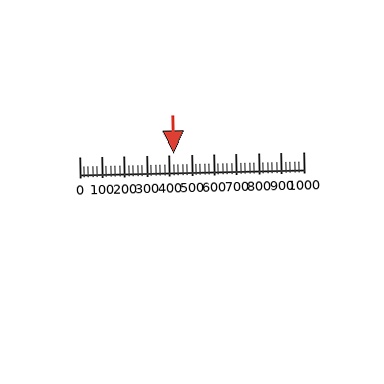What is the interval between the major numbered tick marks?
The major tick marks are spaced 100 units apart.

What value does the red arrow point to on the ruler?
The red arrow points to approximately 422.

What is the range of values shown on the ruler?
The ruler shows values from 0 to 1000.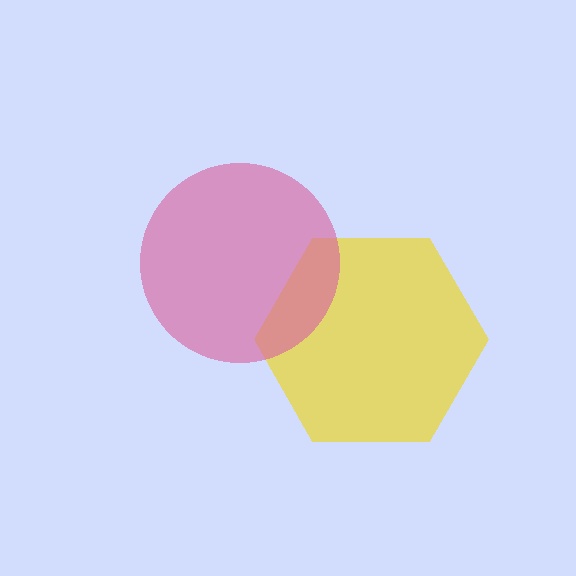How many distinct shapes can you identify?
There are 2 distinct shapes: a yellow hexagon, a pink circle.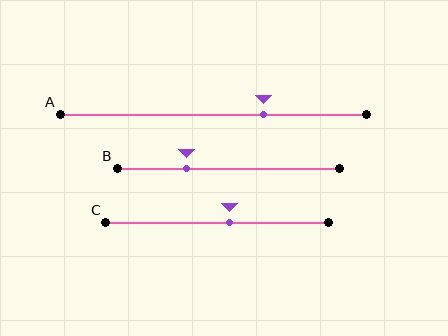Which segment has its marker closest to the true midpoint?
Segment C has its marker closest to the true midpoint.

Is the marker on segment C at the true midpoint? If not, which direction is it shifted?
No, the marker on segment C is shifted to the right by about 6% of the segment length.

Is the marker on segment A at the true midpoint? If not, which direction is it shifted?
No, the marker on segment A is shifted to the right by about 17% of the segment length.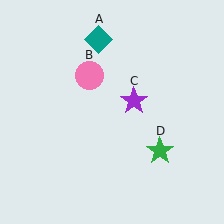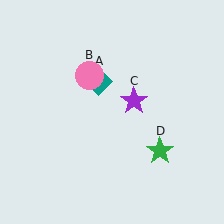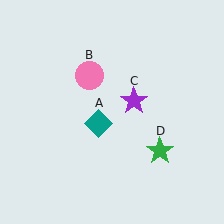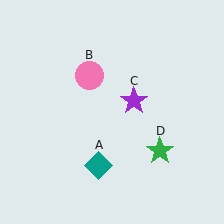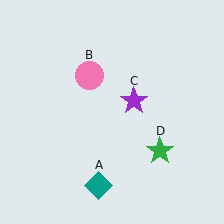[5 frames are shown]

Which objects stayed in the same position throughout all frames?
Pink circle (object B) and purple star (object C) and green star (object D) remained stationary.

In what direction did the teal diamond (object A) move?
The teal diamond (object A) moved down.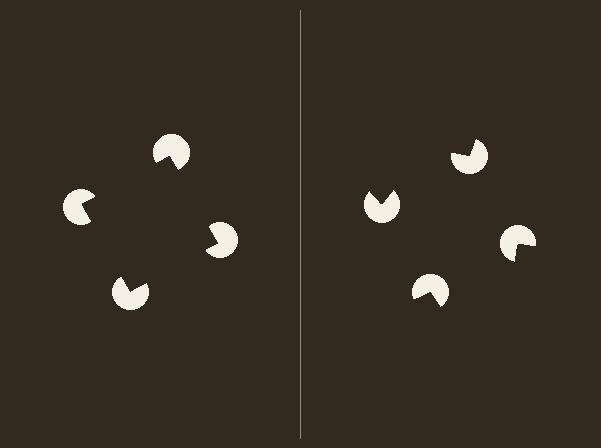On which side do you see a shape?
An illusory square appears on the left side. On the right side the wedge cuts are rotated, so no coherent shape forms.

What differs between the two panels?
The pac-man discs are positioned identically on both sides; only the wedge orientations differ. On the left they align to a square; on the right they are misaligned.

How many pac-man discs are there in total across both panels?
8 — 4 on each side.